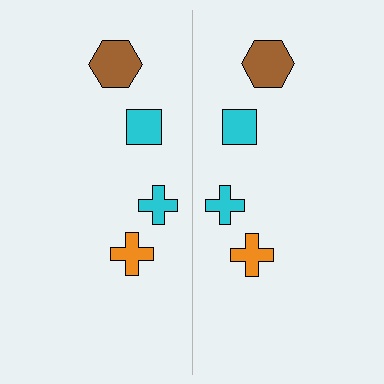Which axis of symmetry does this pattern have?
The pattern has a vertical axis of symmetry running through the center of the image.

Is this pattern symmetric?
Yes, this pattern has bilateral (reflection) symmetry.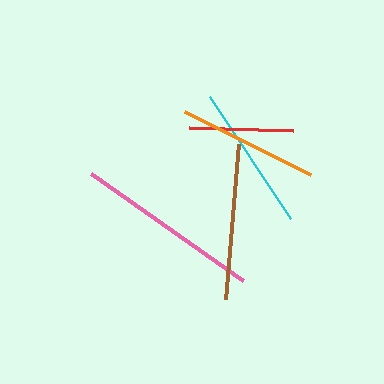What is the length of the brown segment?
The brown segment is approximately 156 pixels long.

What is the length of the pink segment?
The pink segment is approximately 186 pixels long.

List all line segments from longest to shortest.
From longest to shortest: pink, brown, cyan, orange, red.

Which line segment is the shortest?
The red line is the shortest at approximately 103 pixels.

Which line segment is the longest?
The pink line is the longest at approximately 186 pixels.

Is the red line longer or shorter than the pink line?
The pink line is longer than the red line.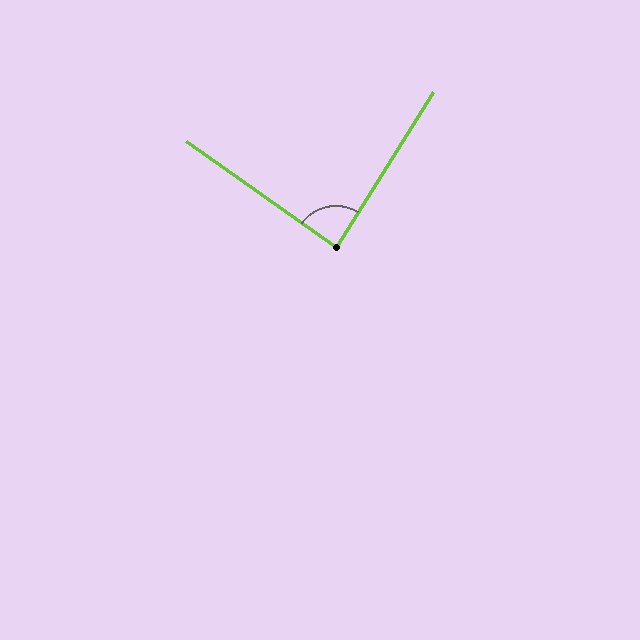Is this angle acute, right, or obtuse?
It is approximately a right angle.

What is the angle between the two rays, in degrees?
Approximately 87 degrees.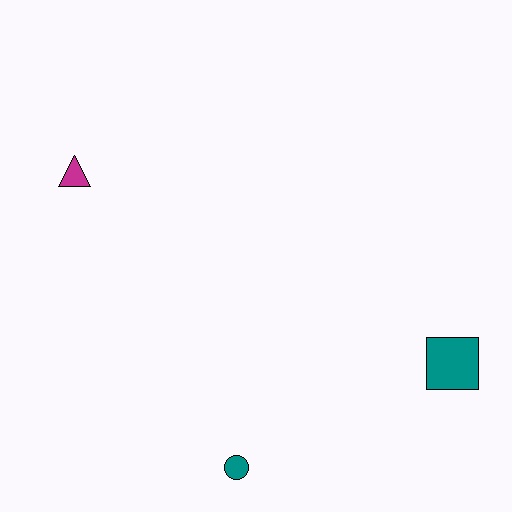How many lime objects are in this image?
There are no lime objects.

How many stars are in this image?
There are no stars.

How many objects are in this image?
There are 3 objects.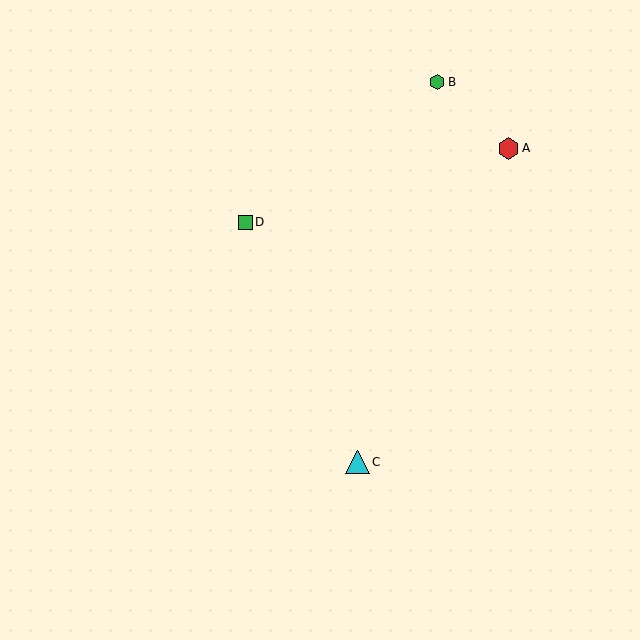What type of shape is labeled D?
Shape D is a green square.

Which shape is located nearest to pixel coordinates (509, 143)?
The red hexagon (labeled A) at (509, 148) is nearest to that location.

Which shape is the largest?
The cyan triangle (labeled C) is the largest.